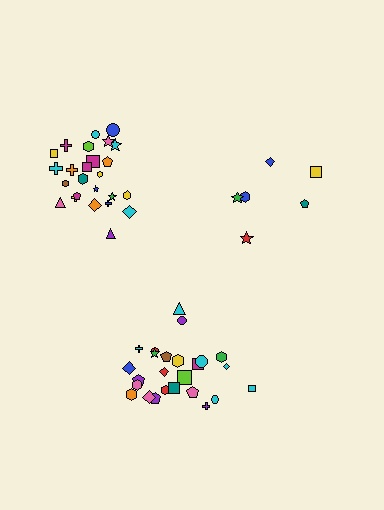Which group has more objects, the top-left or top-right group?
The top-left group.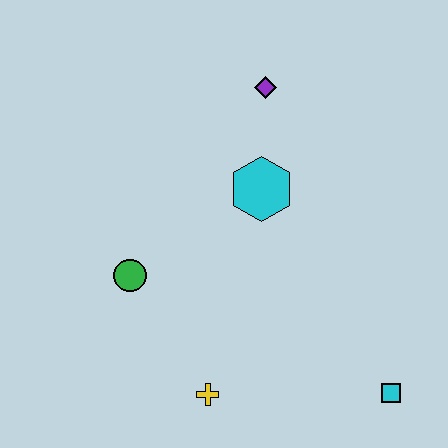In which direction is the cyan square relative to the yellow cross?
The cyan square is to the right of the yellow cross.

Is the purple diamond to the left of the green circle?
No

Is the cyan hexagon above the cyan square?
Yes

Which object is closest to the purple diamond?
The cyan hexagon is closest to the purple diamond.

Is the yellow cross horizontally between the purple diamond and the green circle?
Yes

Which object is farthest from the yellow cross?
The purple diamond is farthest from the yellow cross.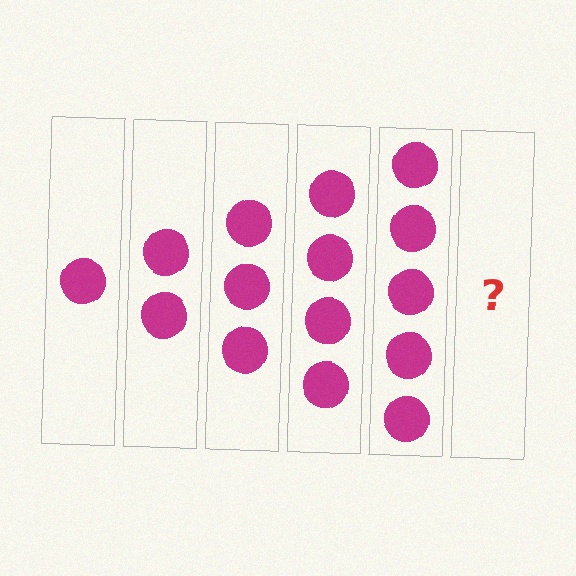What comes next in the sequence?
The next element should be 6 circles.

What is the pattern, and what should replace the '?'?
The pattern is that each step adds one more circle. The '?' should be 6 circles.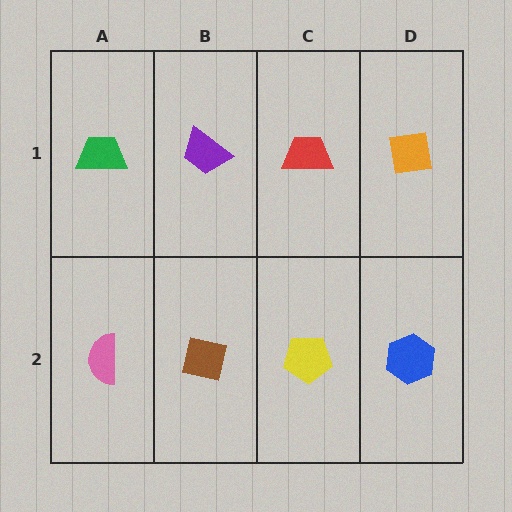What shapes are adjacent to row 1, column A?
A pink semicircle (row 2, column A), a purple trapezoid (row 1, column B).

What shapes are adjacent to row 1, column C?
A yellow pentagon (row 2, column C), a purple trapezoid (row 1, column B), an orange square (row 1, column D).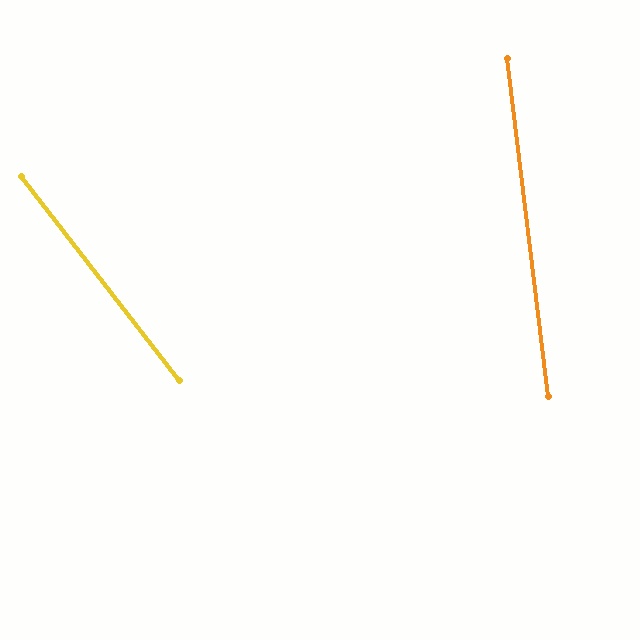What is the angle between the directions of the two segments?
Approximately 31 degrees.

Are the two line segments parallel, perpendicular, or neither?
Neither parallel nor perpendicular — they differ by about 31°.